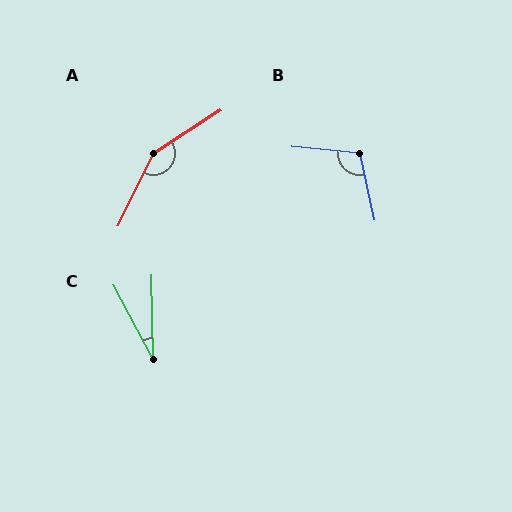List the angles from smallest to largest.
C (27°), B (108°), A (149°).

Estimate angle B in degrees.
Approximately 108 degrees.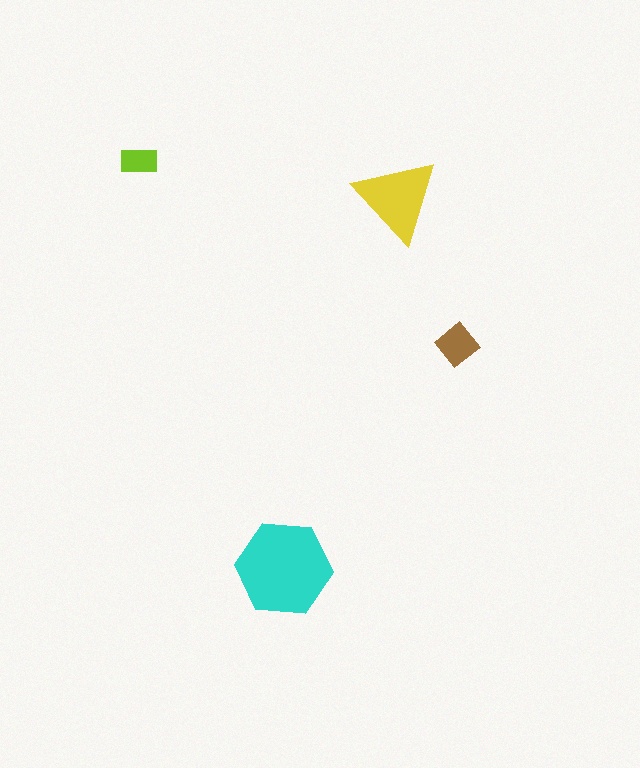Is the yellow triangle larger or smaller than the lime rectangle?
Larger.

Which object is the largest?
The cyan hexagon.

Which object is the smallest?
The lime rectangle.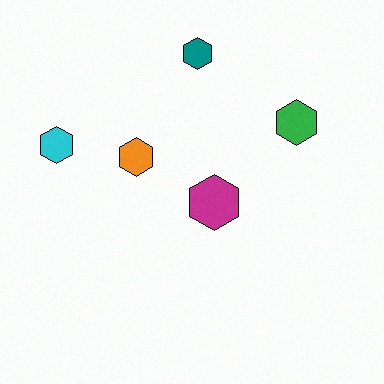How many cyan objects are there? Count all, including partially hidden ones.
There is 1 cyan object.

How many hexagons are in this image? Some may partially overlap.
There are 5 hexagons.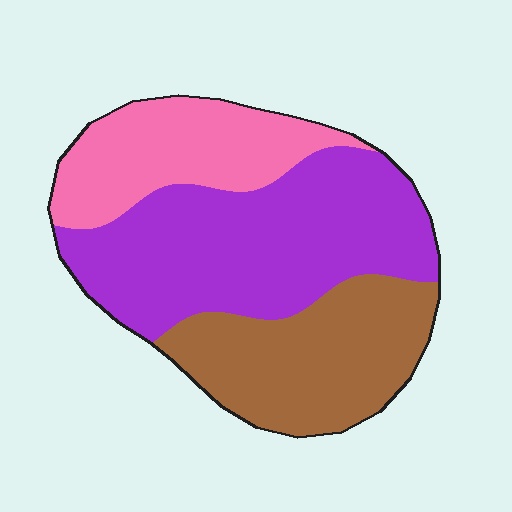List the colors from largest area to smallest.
From largest to smallest: purple, brown, pink.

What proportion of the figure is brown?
Brown takes up about one third (1/3) of the figure.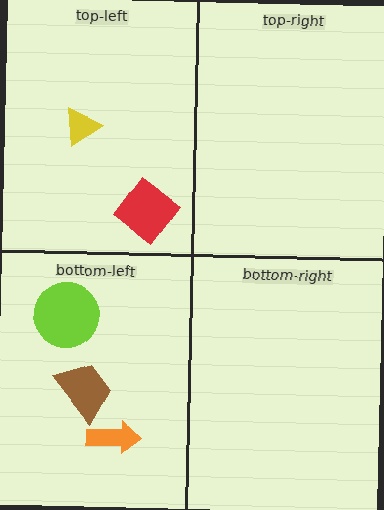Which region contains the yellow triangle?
The top-left region.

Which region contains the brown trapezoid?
The bottom-left region.